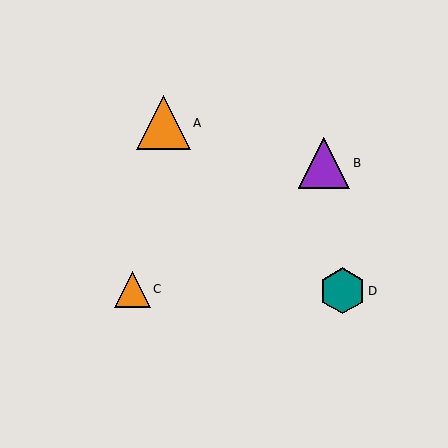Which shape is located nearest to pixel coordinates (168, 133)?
The orange triangle (labeled A) at (163, 122) is nearest to that location.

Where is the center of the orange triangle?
The center of the orange triangle is at (163, 122).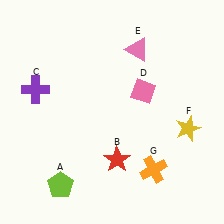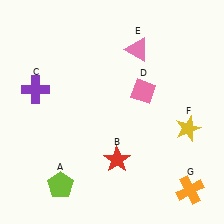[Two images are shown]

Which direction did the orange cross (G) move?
The orange cross (G) moved right.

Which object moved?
The orange cross (G) moved right.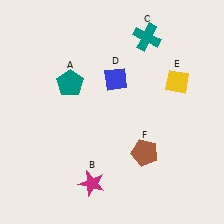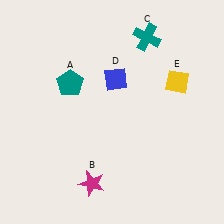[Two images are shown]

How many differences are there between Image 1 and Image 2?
There is 1 difference between the two images.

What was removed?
The brown pentagon (F) was removed in Image 2.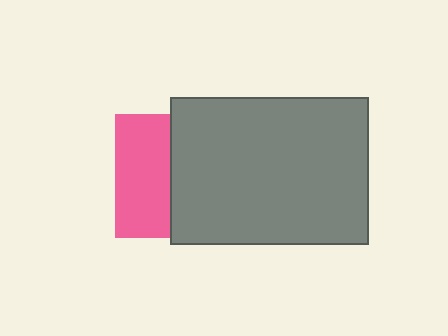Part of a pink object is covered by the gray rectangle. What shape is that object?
It is a square.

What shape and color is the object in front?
The object in front is a gray rectangle.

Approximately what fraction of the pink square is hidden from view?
Roughly 56% of the pink square is hidden behind the gray rectangle.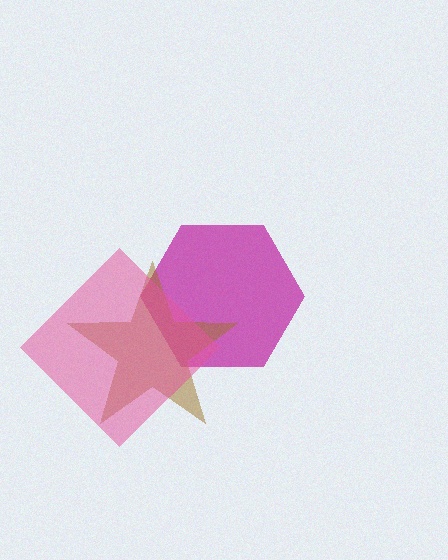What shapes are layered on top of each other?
The layered shapes are: a magenta hexagon, a brown star, a pink diamond.